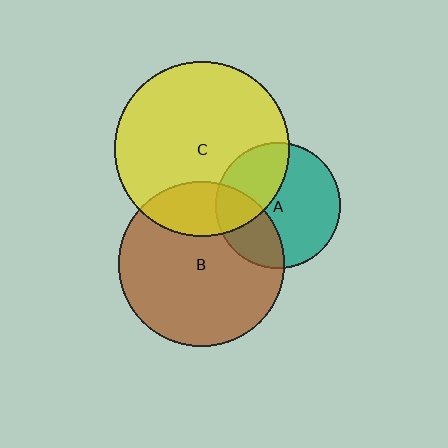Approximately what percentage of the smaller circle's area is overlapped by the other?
Approximately 35%.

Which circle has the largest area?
Circle C (yellow).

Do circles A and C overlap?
Yes.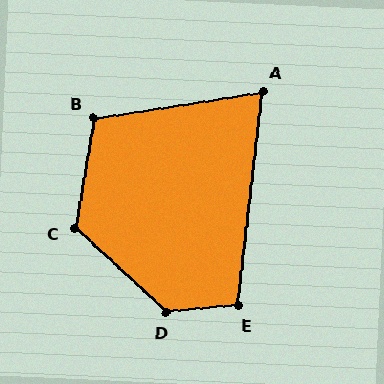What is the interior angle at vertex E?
Approximately 101 degrees (obtuse).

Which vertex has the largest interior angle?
D, at approximately 132 degrees.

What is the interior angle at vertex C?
Approximately 123 degrees (obtuse).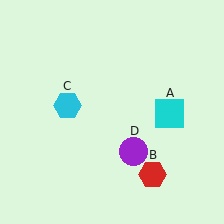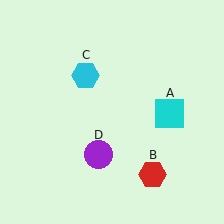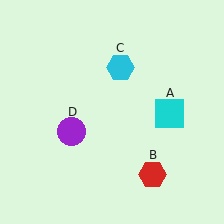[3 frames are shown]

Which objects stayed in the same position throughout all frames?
Cyan square (object A) and red hexagon (object B) remained stationary.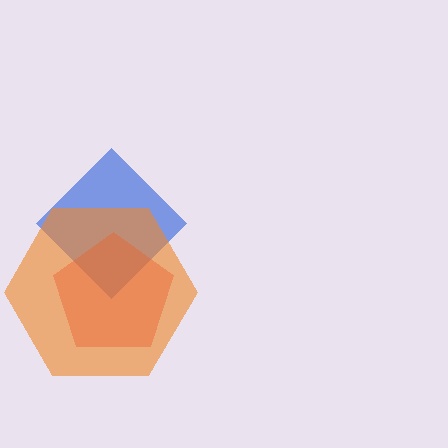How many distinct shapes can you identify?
There are 3 distinct shapes: a blue diamond, a red pentagon, an orange hexagon.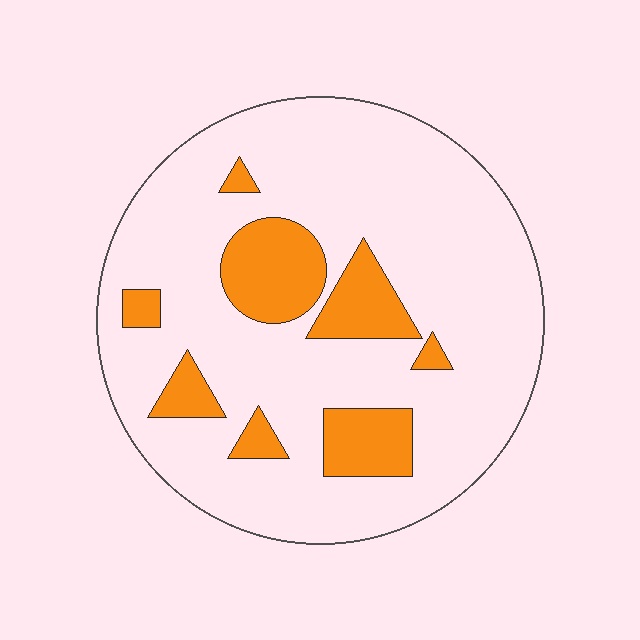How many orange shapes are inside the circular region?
8.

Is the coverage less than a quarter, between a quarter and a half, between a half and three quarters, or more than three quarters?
Less than a quarter.